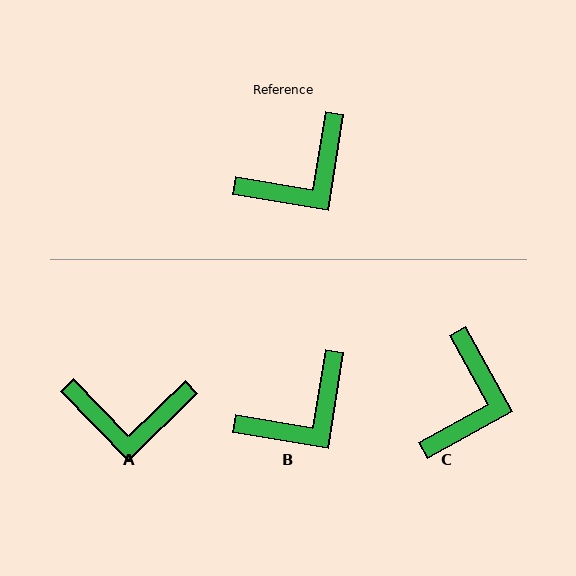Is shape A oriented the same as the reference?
No, it is off by about 37 degrees.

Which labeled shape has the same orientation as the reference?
B.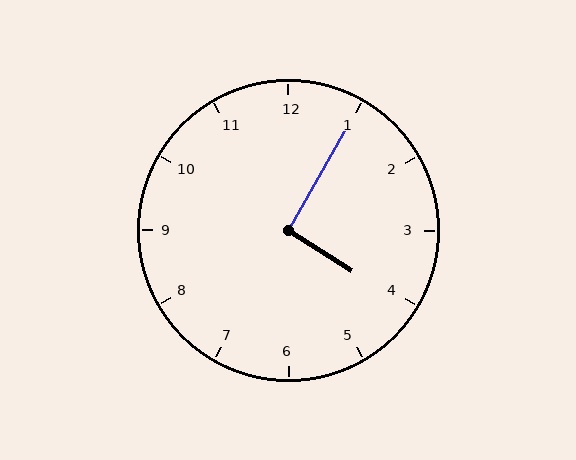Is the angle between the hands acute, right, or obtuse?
It is right.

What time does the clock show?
4:05.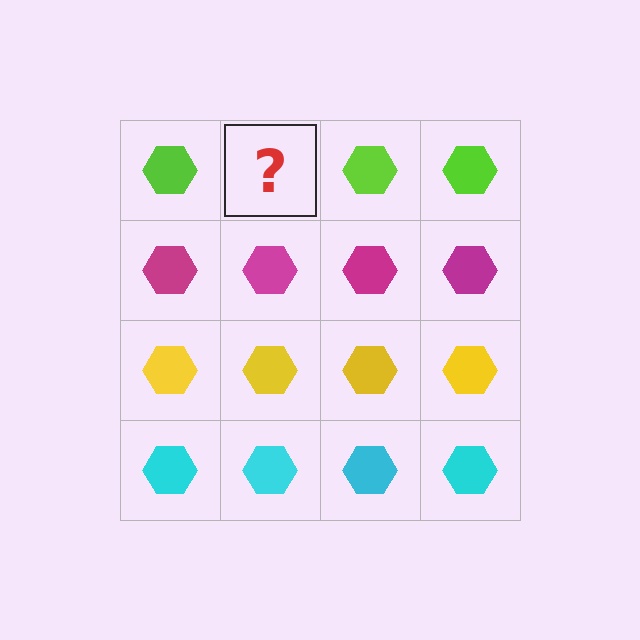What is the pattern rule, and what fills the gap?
The rule is that each row has a consistent color. The gap should be filled with a lime hexagon.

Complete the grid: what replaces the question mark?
The question mark should be replaced with a lime hexagon.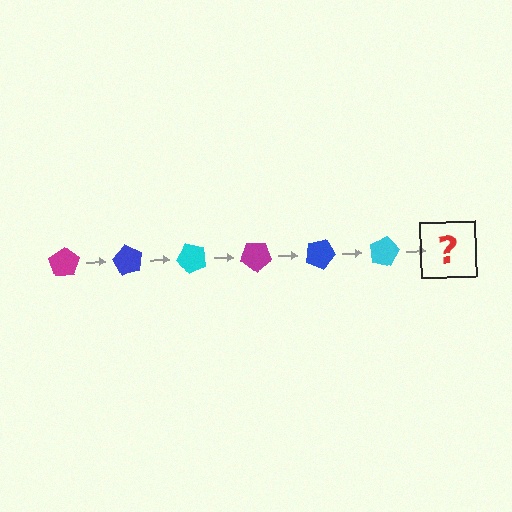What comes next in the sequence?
The next element should be a magenta pentagon, rotated 360 degrees from the start.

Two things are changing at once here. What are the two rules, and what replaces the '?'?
The two rules are that it rotates 60 degrees each step and the color cycles through magenta, blue, and cyan. The '?' should be a magenta pentagon, rotated 360 degrees from the start.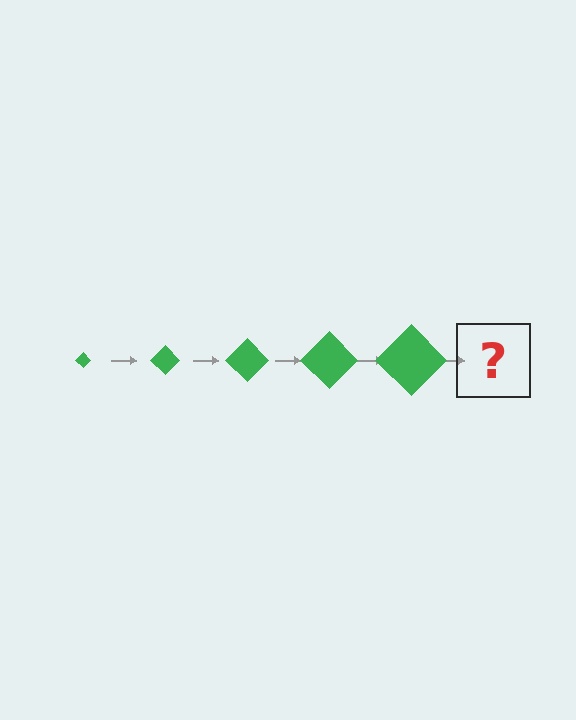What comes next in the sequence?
The next element should be a green diamond, larger than the previous one.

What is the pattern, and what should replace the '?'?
The pattern is that the diamond gets progressively larger each step. The '?' should be a green diamond, larger than the previous one.